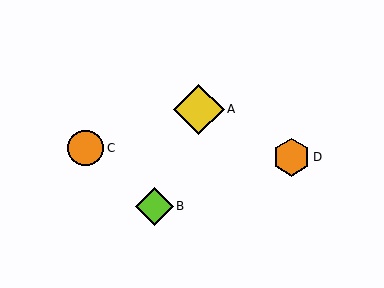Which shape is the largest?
The yellow diamond (labeled A) is the largest.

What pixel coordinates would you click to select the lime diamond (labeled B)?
Click at (154, 206) to select the lime diamond B.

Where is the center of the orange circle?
The center of the orange circle is at (86, 148).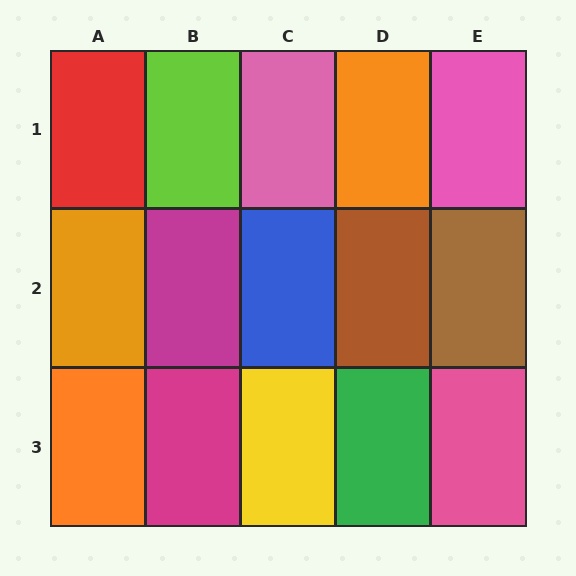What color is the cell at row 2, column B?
Magenta.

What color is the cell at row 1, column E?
Pink.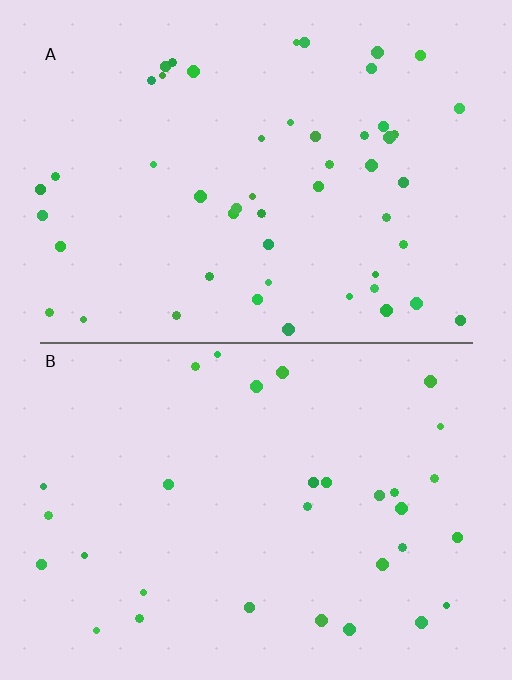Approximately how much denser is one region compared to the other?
Approximately 1.6× — region A over region B.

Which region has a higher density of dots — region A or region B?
A (the top).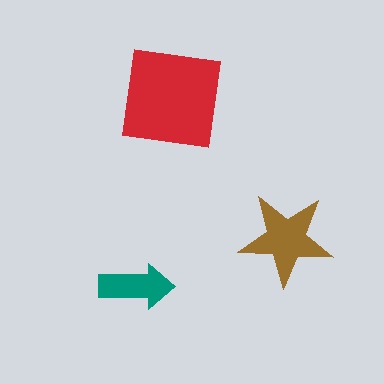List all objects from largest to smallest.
The red square, the brown star, the teal arrow.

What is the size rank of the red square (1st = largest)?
1st.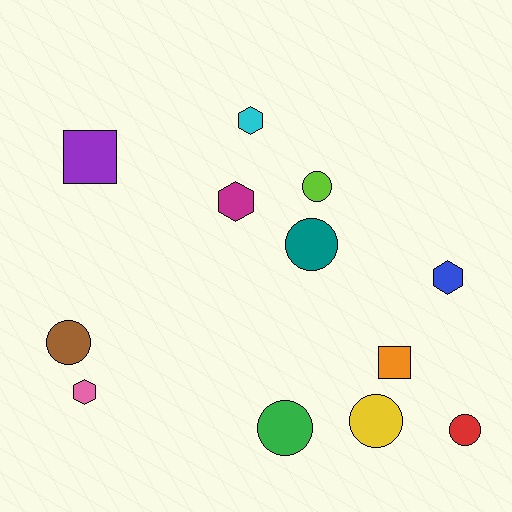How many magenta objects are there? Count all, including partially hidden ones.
There is 1 magenta object.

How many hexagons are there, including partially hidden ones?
There are 4 hexagons.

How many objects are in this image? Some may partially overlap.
There are 12 objects.